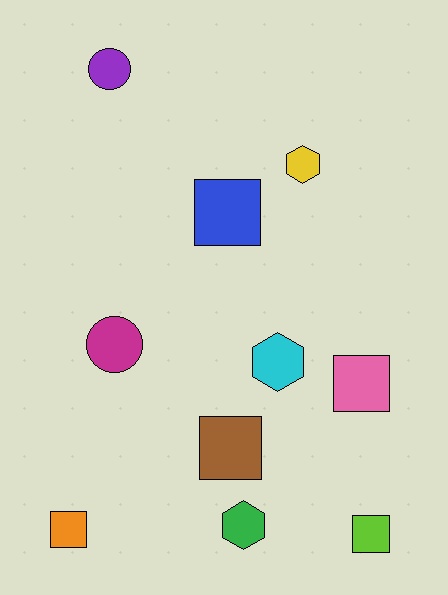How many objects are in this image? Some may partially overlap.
There are 10 objects.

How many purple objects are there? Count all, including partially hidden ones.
There is 1 purple object.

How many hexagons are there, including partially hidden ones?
There are 3 hexagons.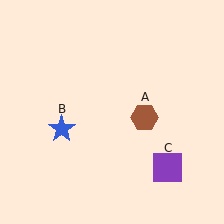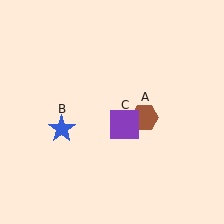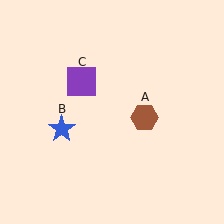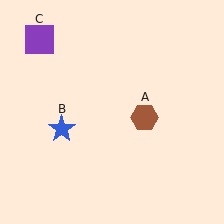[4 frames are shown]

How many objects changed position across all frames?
1 object changed position: purple square (object C).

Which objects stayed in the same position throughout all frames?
Brown hexagon (object A) and blue star (object B) remained stationary.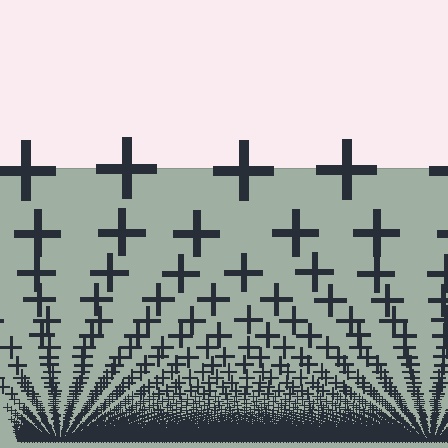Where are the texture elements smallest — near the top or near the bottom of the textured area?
Near the bottom.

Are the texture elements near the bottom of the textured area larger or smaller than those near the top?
Smaller. The gradient is inverted — elements near the bottom are smaller and denser.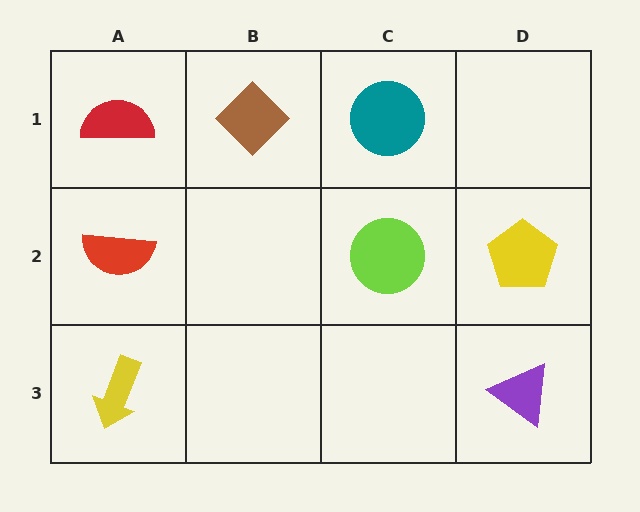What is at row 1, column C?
A teal circle.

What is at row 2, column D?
A yellow pentagon.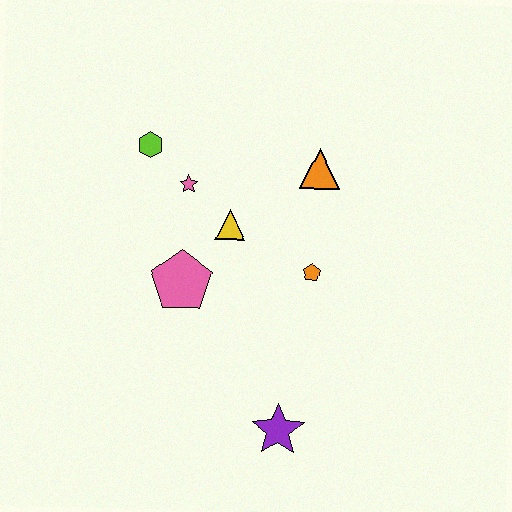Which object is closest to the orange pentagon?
The yellow triangle is closest to the orange pentagon.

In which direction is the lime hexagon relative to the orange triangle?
The lime hexagon is to the left of the orange triangle.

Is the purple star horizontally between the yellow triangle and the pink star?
No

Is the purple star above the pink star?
No